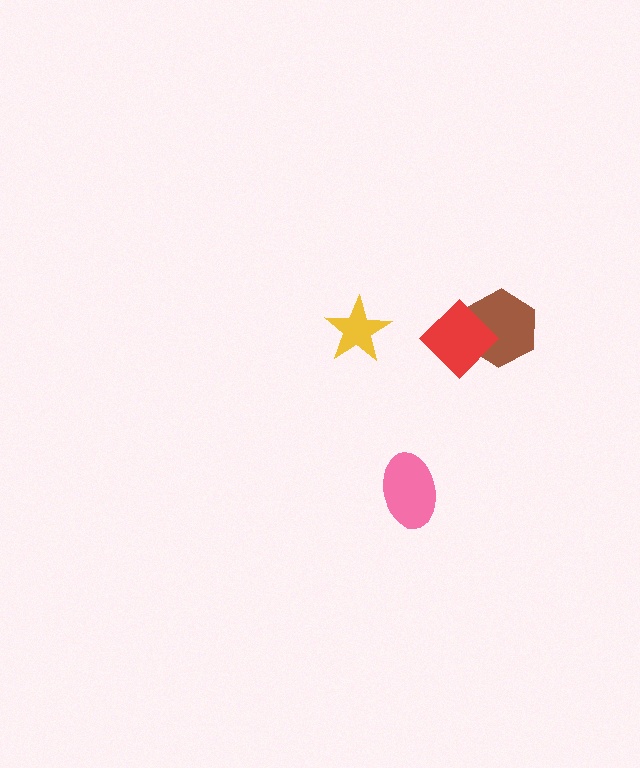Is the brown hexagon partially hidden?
Yes, it is partially covered by another shape.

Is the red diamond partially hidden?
No, no other shape covers it.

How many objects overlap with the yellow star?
0 objects overlap with the yellow star.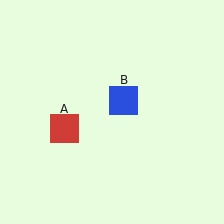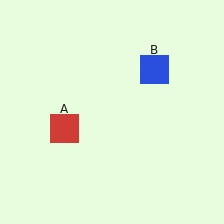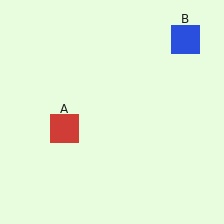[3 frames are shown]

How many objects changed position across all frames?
1 object changed position: blue square (object B).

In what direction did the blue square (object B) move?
The blue square (object B) moved up and to the right.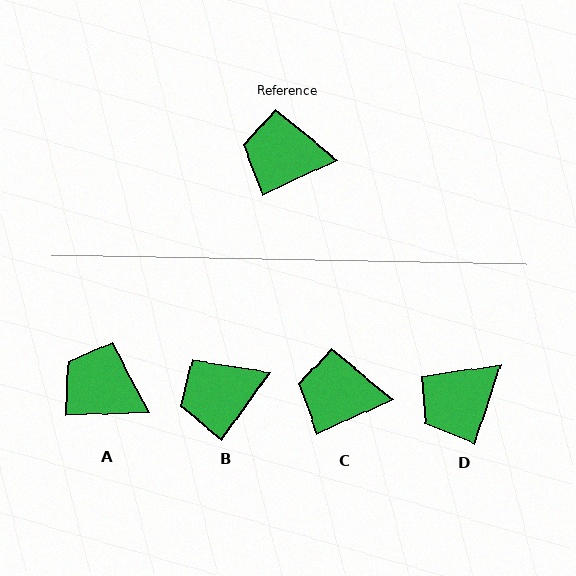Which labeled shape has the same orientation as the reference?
C.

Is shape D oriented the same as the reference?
No, it is off by about 47 degrees.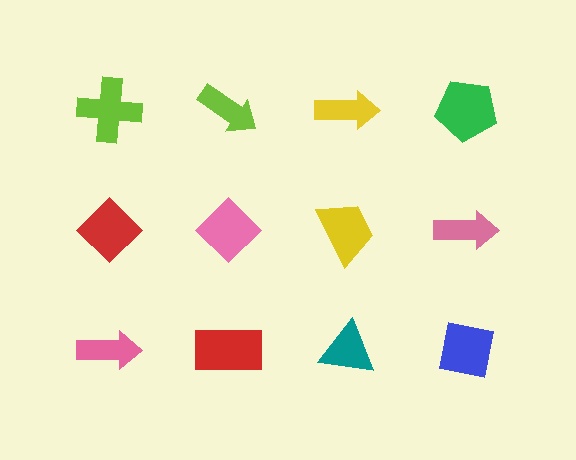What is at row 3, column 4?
A blue square.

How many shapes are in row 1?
4 shapes.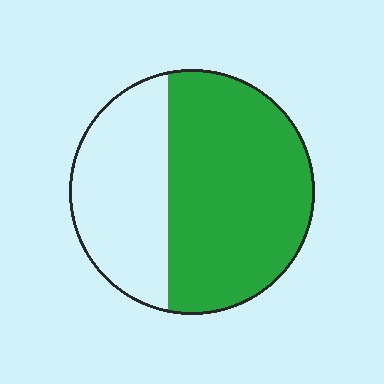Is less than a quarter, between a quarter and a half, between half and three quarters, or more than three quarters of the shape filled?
Between half and three quarters.